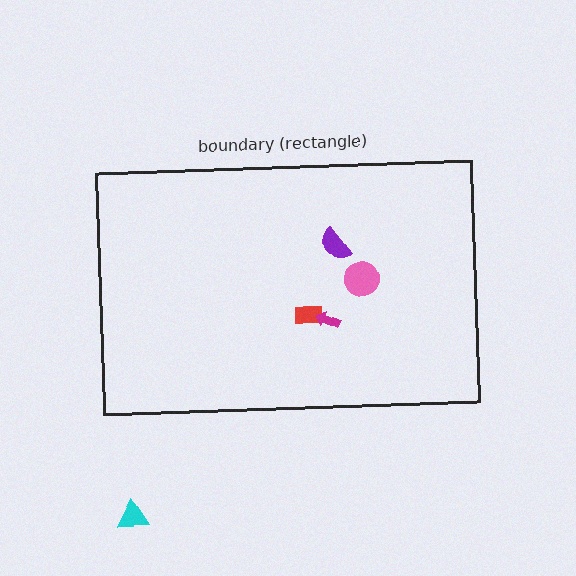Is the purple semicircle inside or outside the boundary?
Inside.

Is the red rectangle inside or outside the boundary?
Inside.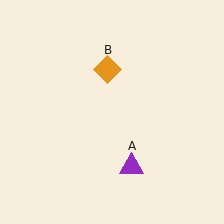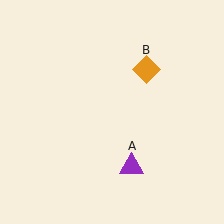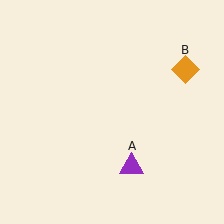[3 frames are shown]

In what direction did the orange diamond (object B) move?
The orange diamond (object B) moved right.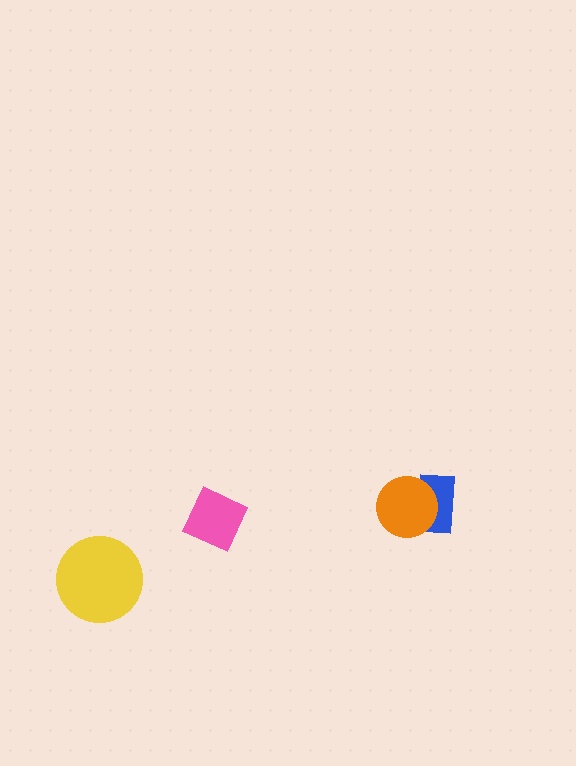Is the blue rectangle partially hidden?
Yes, it is partially covered by another shape.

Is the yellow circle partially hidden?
No, no other shape covers it.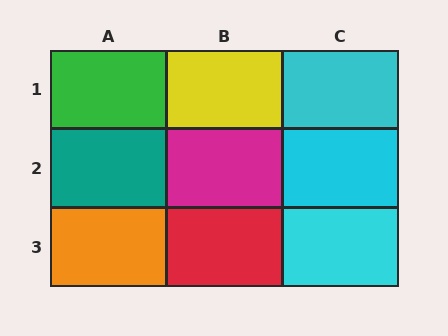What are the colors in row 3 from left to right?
Orange, red, cyan.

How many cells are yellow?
1 cell is yellow.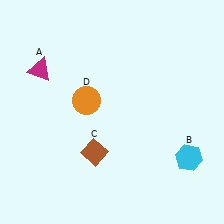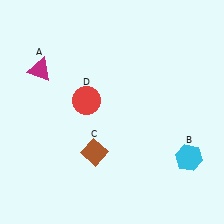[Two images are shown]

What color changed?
The circle (D) changed from orange in Image 1 to red in Image 2.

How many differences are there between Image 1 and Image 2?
There is 1 difference between the two images.